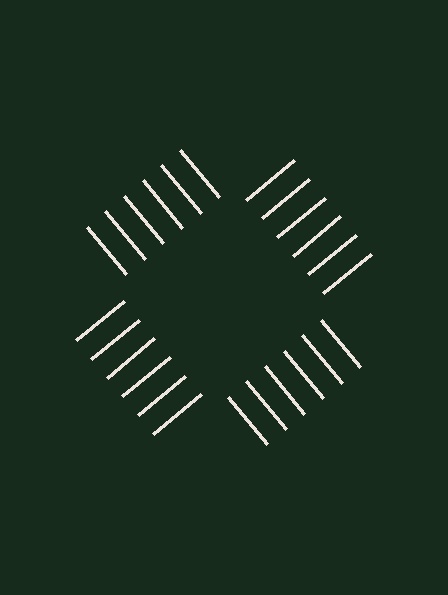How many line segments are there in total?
24 — 6 along each of the 4 edges.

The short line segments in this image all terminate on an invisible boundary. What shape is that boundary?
An illusory square — the line segments terminate on its edges but no continuous stroke is drawn.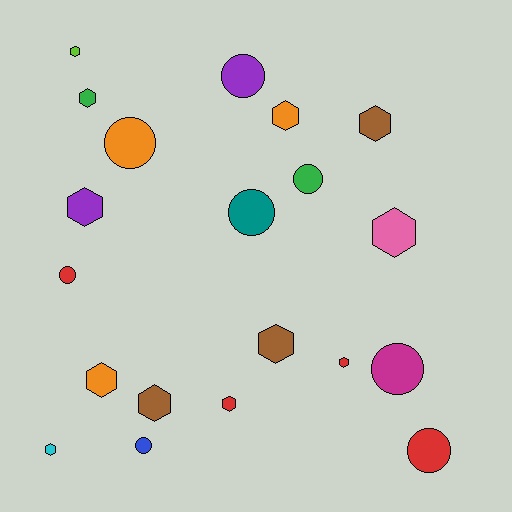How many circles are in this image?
There are 8 circles.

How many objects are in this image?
There are 20 objects.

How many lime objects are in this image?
There is 1 lime object.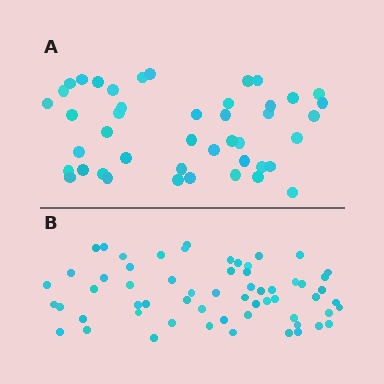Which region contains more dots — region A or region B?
Region B (the bottom region) has more dots.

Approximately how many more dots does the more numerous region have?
Region B has approximately 15 more dots than region A.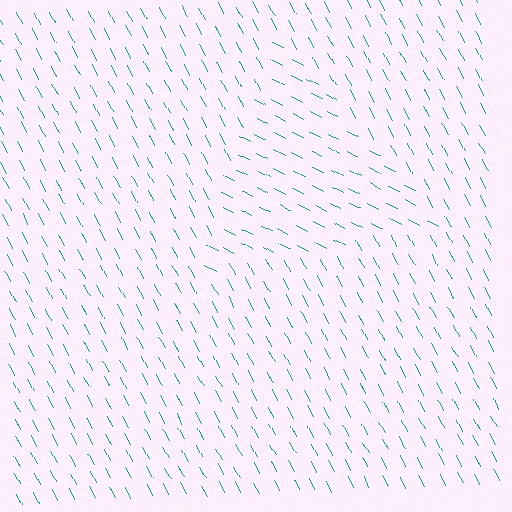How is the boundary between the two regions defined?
The boundary is defined purely by a change in line orientation (approximately 36 degrees difference). All lines are the same color and thickness.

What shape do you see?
I see a triangle.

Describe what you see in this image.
The image is filled with small teal line segments. A triangle region in the image has lines oriented differently from the surrounding lines, creating a visible texture boundary.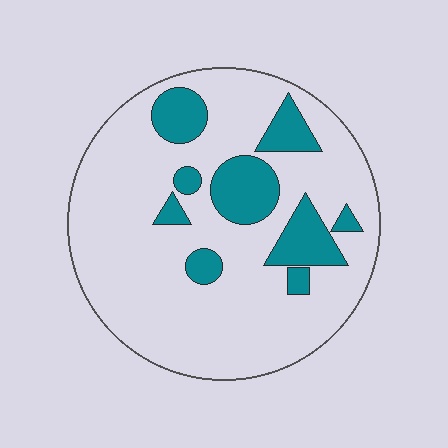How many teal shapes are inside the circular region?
9.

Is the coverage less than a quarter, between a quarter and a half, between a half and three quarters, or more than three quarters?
Less than a quarter.